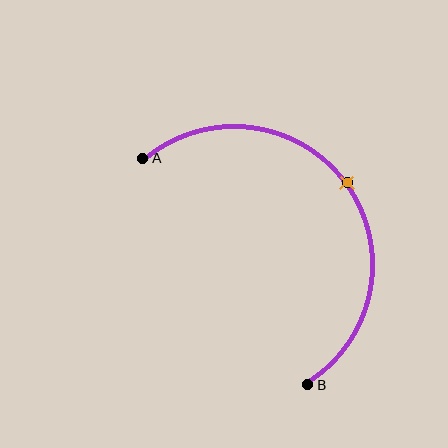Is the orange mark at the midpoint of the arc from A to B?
Yes. The orange mark lies on the arc at equal arc-length from both A and B — it is the arc midpoint.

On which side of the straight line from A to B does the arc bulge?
The arc bulges above and to the right of the straight line connecting A and B.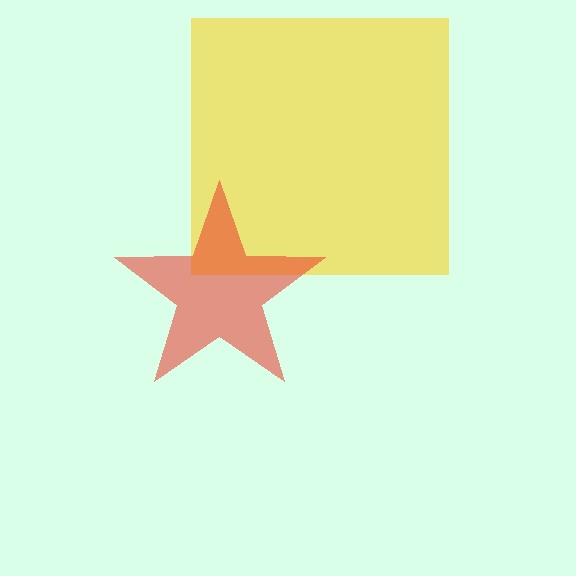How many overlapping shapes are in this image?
There are 2 overlapping shapes in the image.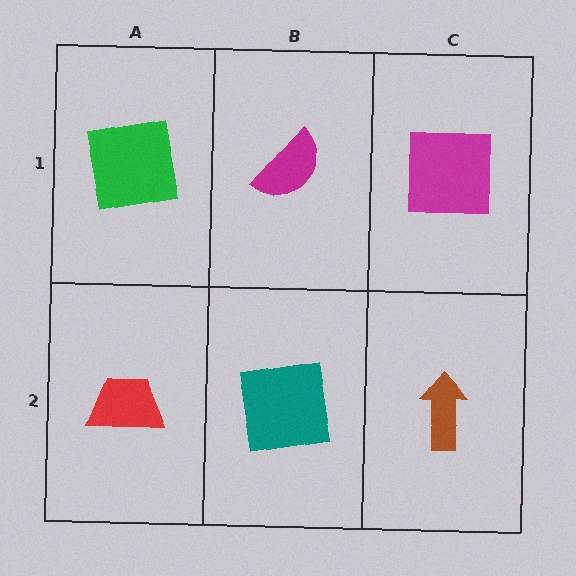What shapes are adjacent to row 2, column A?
A green square (row 1, column A), a teal square (row 2, column B).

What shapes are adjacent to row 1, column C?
A brown arrow (row 2, column C), a magenta semicircle (row 1, column B).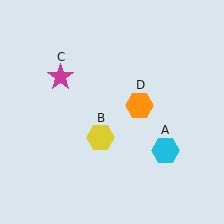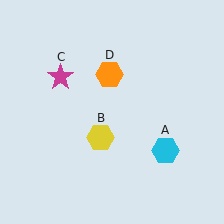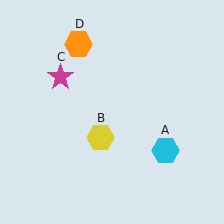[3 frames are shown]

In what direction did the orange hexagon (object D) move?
The orange hexagon (object D) moved up and to the left.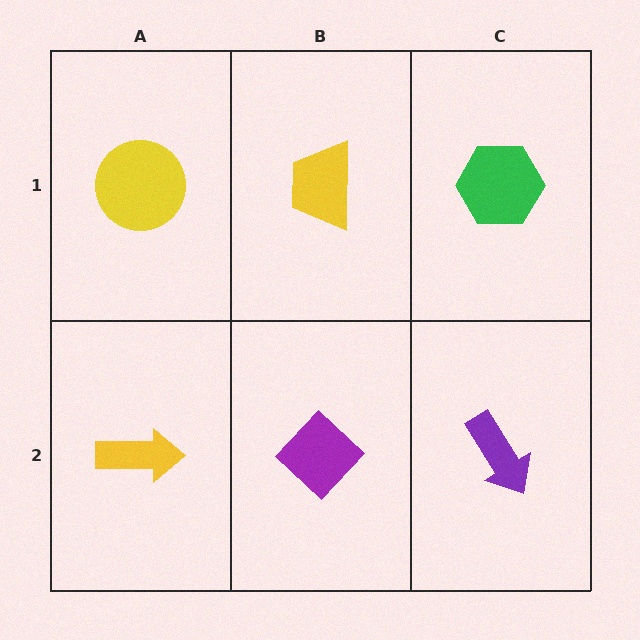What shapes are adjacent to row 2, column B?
A yellow trapezoid (row 1, column B), a yellow arrow (row 2, column A), a purple arrow (row 2, column C).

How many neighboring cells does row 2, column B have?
3.